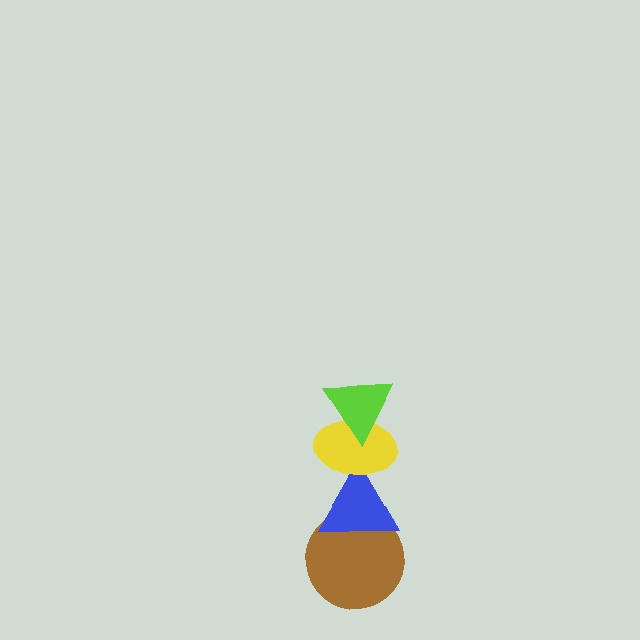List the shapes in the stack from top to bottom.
From top to bottom: the lime triangle, the yellow ellipse, the blue triangle, the brown circle.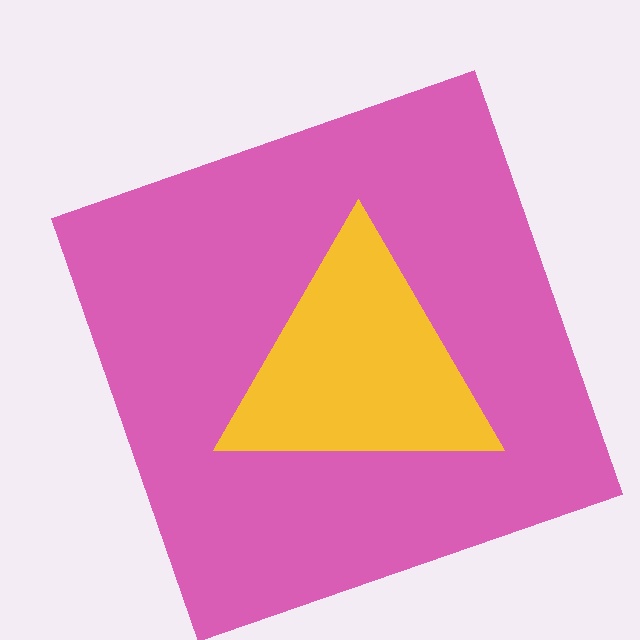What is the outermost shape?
The pink square.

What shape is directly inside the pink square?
The yellow triangle.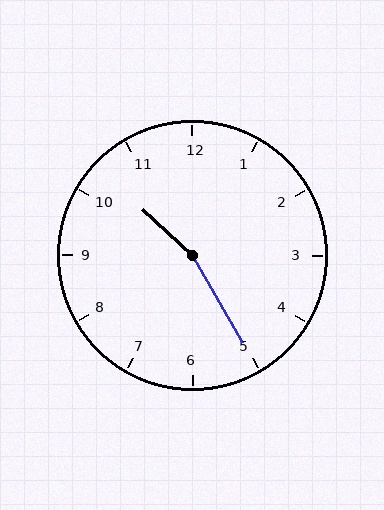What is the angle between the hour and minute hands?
Approximately 162 degrees.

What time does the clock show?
10:25.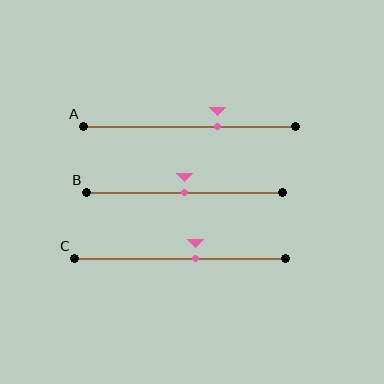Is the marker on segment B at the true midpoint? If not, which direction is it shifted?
Yes, the marker on segment B is at the true midpoint.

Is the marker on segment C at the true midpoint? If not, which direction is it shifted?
No, the marker on segment C is shifted to the right by about 7% of the segment length.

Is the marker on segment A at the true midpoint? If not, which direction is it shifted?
No, the marker on segment A is shifted to the right by about 13% of the segment length.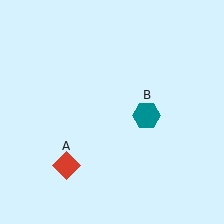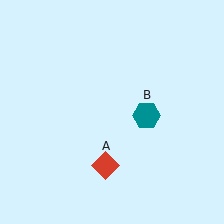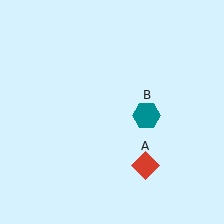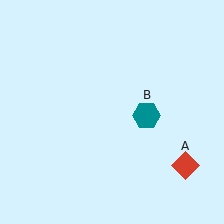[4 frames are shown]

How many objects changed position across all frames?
1 object changed position: red diamond (object A).